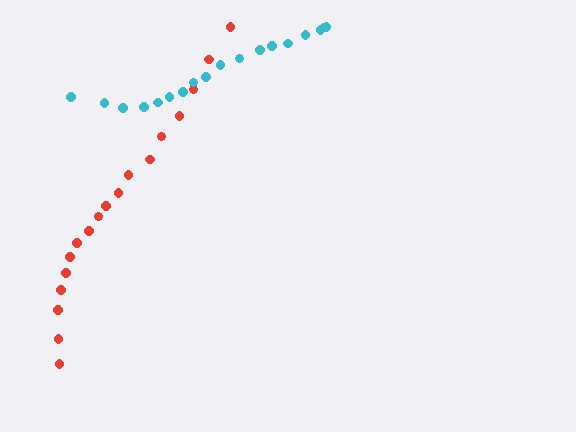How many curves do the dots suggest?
There are 2 distinct paths.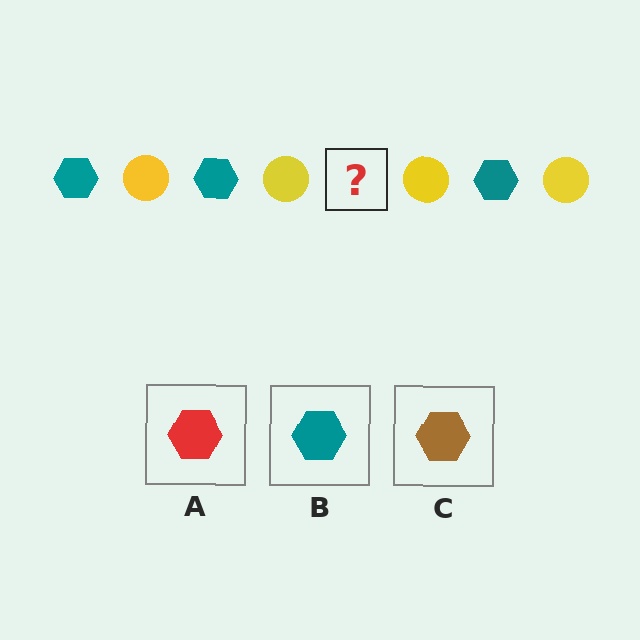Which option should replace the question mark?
Option B.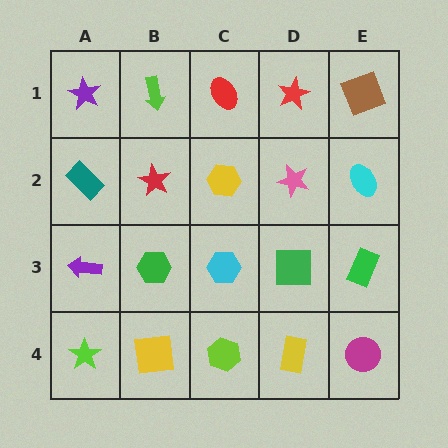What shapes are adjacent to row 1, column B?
A red star (row 2, column B), a purple star (row 1, column A), a red ellipse (row 1, column C).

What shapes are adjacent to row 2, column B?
A lime arrow (row 1, column B), a green hexagon (row 3, column B), a teal rectangle (row 2, column A), a yellow hexagon (row 2, column C).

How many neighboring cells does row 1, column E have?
2.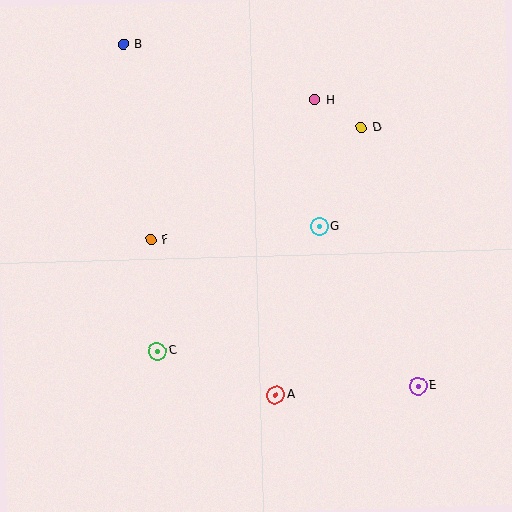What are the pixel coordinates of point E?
Point E is at (418, 386).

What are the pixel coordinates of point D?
Point D is at (361, 128).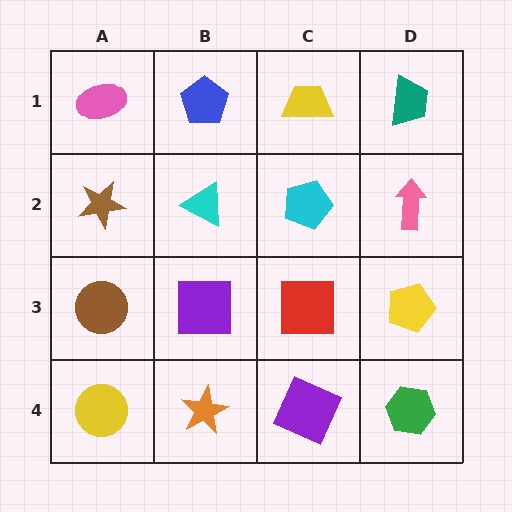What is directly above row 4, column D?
A yellow pentagon.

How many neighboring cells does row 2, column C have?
4.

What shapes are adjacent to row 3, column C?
A cyan pentagon (row 2, column C), a purple square (row 4, column C), a purple square (row 3, column B), a yellow pentagon (row 3, column D).